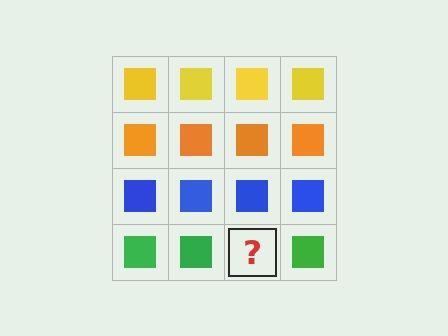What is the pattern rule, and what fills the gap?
The rule is that each row has a consistent color. The gap should be filled with a green square.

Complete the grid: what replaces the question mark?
The question mark should be replaced with a green square.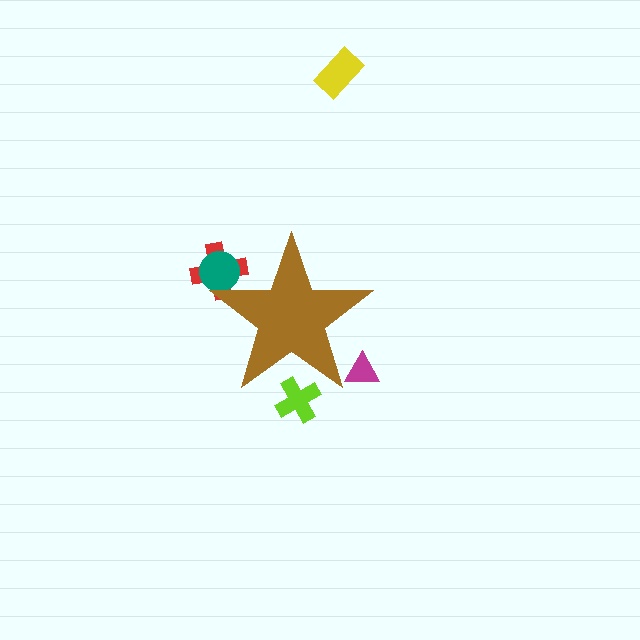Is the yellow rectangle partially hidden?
No, the yellow rectangle is fully visible.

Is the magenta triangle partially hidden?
Yes, the magenta triangle is partially hidden behind the brown star.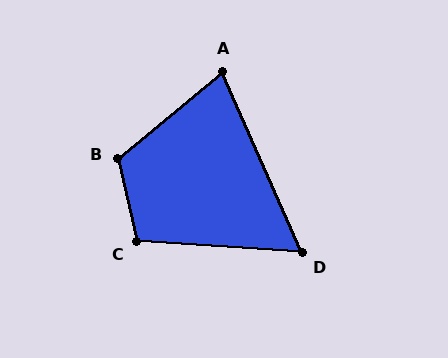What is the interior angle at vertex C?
Approximately 106 degrees (obtuse).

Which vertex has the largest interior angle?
B, at approximately 118 degrees.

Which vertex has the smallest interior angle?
D, at approximately 62 degrees.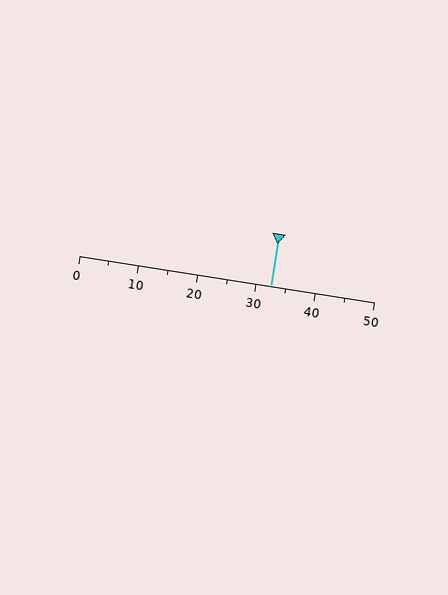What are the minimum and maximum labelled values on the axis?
The axis runs from 0 to 50.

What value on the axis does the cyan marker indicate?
The marker indicates approximately 32.5.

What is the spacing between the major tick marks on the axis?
The major ticks are spaced 10 apart.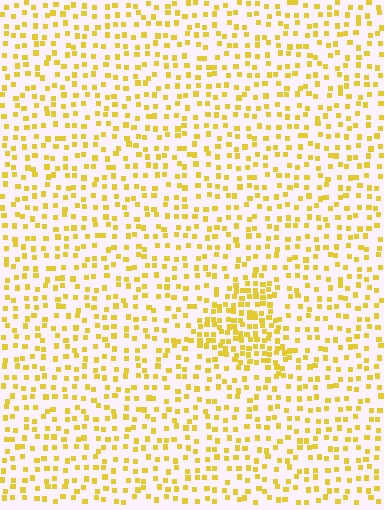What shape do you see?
I see a triangle.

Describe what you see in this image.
The image contains small yellow elements arranged at two different densities. A triangle-shaped region is visible where the elements are more densely packed than the surrounding area.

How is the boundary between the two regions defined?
The boundary is defined by a change in element density (approximately 2.1x ratio). All elements are the same color, size, and shape.